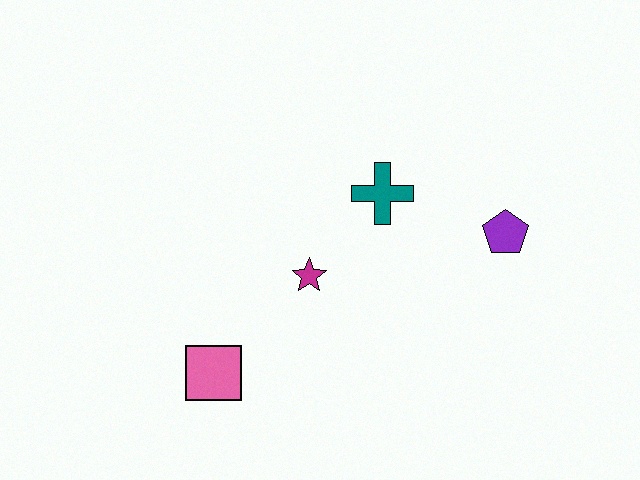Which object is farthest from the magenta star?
The purple pentagon is farthest from the magenta star.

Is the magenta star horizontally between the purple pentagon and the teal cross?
No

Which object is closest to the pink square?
The magenta star is closest to the pink square.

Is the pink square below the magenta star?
Yes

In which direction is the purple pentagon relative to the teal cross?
The purple pentagon is to the right of the teal cross.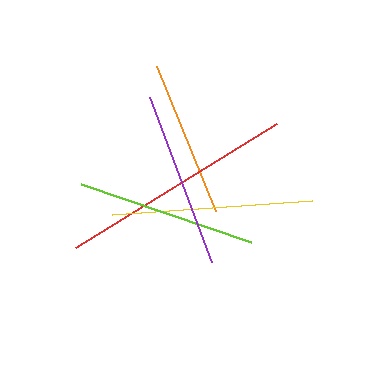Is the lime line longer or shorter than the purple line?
The lime line is longer than the purple line.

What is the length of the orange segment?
The orange segment is approximately 156 pixels long.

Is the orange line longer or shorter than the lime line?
The lime line is longer than the orange line.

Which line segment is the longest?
The red line is the longest at approximately 237 pixels.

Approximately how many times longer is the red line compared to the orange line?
The red line is approximately 1.5 times the length of the orange line.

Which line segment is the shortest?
The orange line is the shortest at approximately 156 pixels.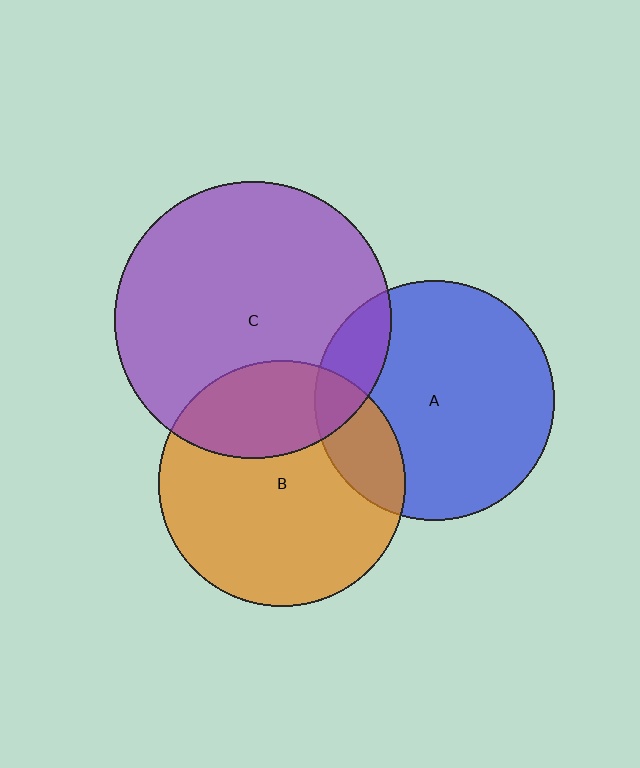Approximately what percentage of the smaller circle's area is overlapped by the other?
Approximately 30%.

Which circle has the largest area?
Circle C (purple).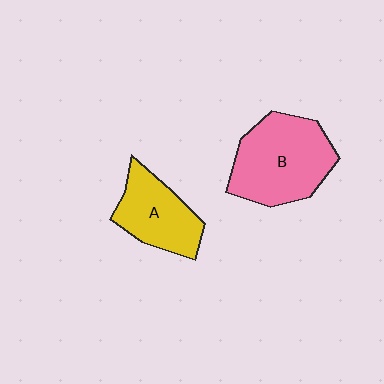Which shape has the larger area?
Shape B (pink).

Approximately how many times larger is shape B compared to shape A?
Approximately 1.5 times.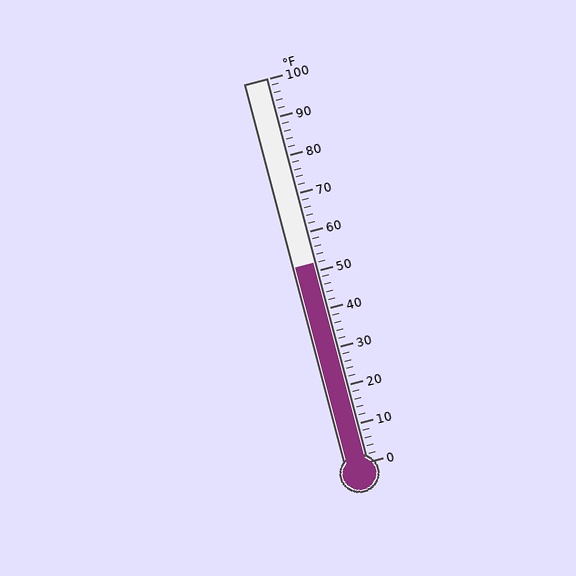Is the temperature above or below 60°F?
The temperature is below 60°F.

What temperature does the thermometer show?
The thermometer shows approximately 52°F.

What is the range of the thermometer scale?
The thermometer scale ranges from 0°F to 100°F.